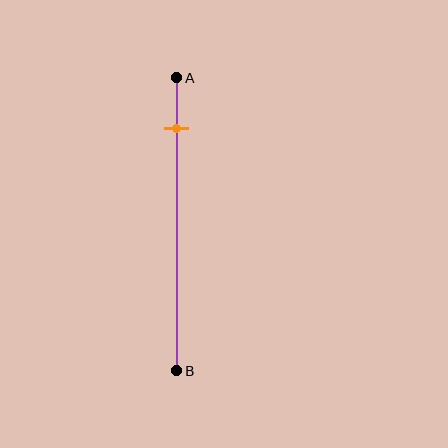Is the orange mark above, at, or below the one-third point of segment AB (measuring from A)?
The orange mark is above the one-third point of segment AB.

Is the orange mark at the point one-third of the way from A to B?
No, the mark is at about 15% from A, not at the 33% one-third point.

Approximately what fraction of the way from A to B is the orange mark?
The orange mark is approximately 15% of the way from A to B.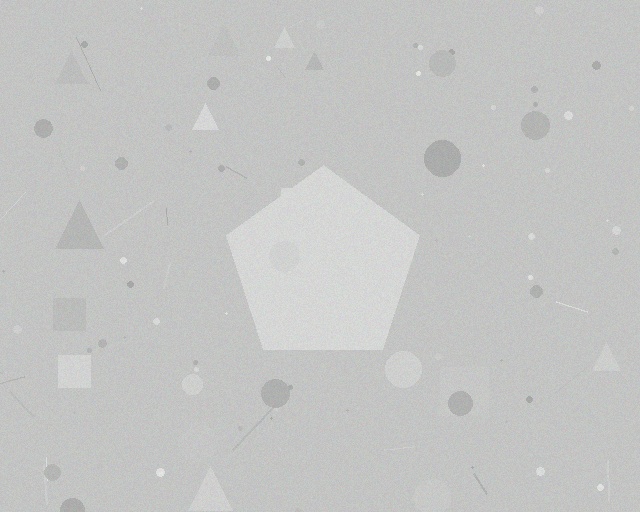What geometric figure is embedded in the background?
A pentagon is embedded in the background.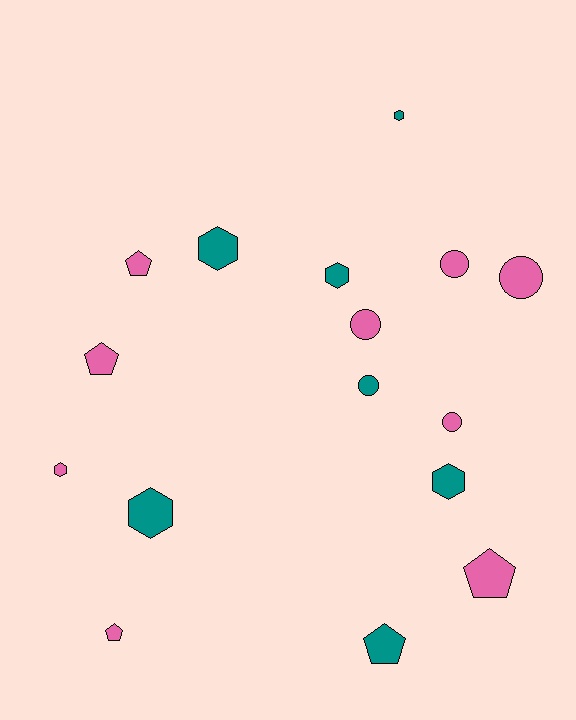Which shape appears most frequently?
Hexagon, with 6 objects.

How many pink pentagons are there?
There are 4 pink pentagons.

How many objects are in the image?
There are 16 objects.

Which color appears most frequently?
Pink, with 9 objects.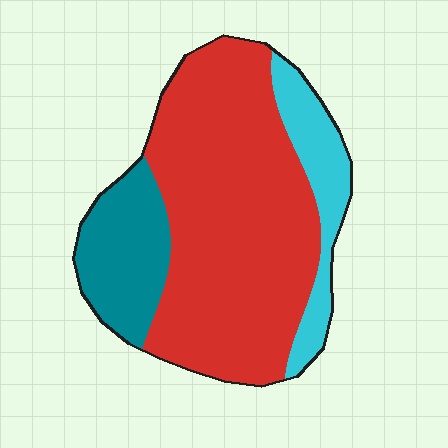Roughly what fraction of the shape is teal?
Teal takes up about one sixth (1/6) of the shape.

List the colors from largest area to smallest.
From largest to smallest: red, teal, cyan.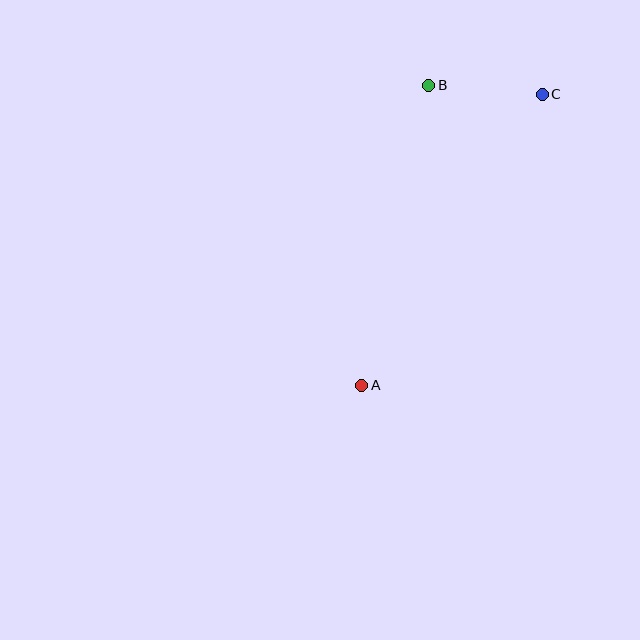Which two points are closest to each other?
Points B and C are closest to each other.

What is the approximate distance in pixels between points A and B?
The distance between A and B is approximately 307 pixels.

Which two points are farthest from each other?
Points A and C are farthest from each other.